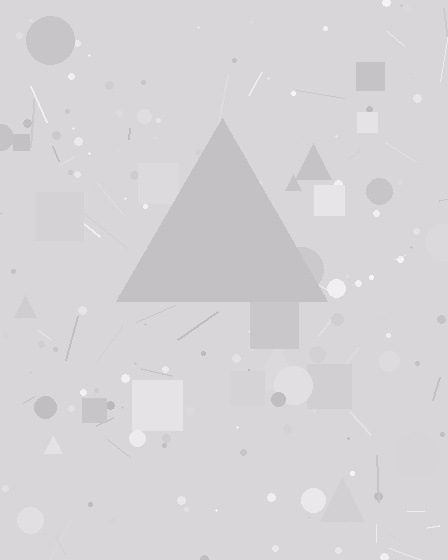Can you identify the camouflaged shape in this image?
The camouflaged shape is a triangle.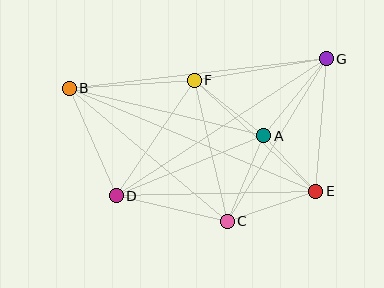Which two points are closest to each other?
Points A and E are closest to each other.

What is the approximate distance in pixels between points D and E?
The distance between D and E is approximately 200 pixels.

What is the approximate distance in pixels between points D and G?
The distance between D and G is approximately 251 pixels.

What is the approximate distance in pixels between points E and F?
The distance between E and F is approximately 165 pixels.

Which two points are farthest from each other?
Points B and E are farthest from each other.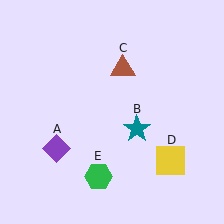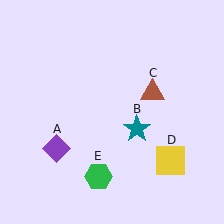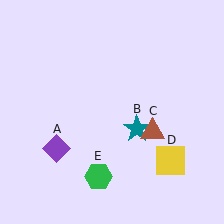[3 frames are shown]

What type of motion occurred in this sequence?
The brown triangle (object C) rotated clockwise around the center of the scene.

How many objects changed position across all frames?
1 object changed position: brown triangle (object C).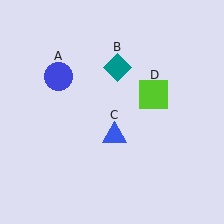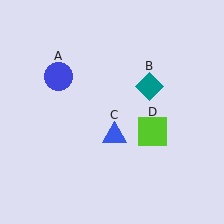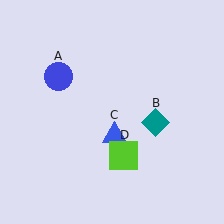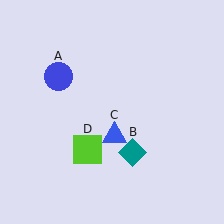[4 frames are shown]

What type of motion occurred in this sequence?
The teal diamond (object B), lime square (object D) rotated clockwise around the center of the scene.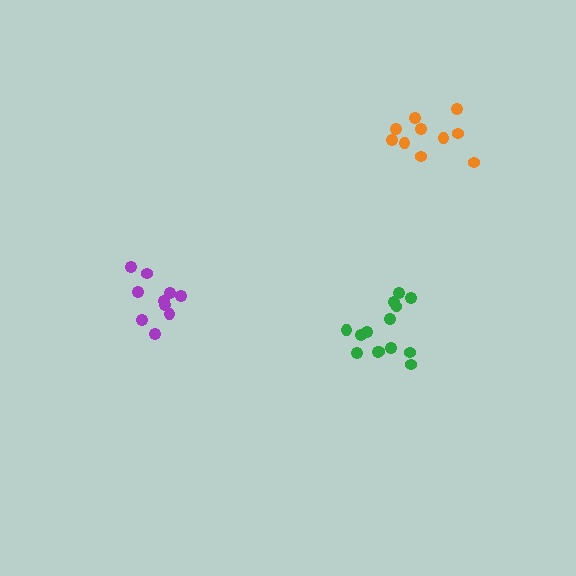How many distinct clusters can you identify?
There are 3 distinct clusters.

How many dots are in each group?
Group 1: 14 dots, Group 2: 10 dots, Group 3: 10 dots (34 total).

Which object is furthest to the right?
The orange cluster is rightmost.